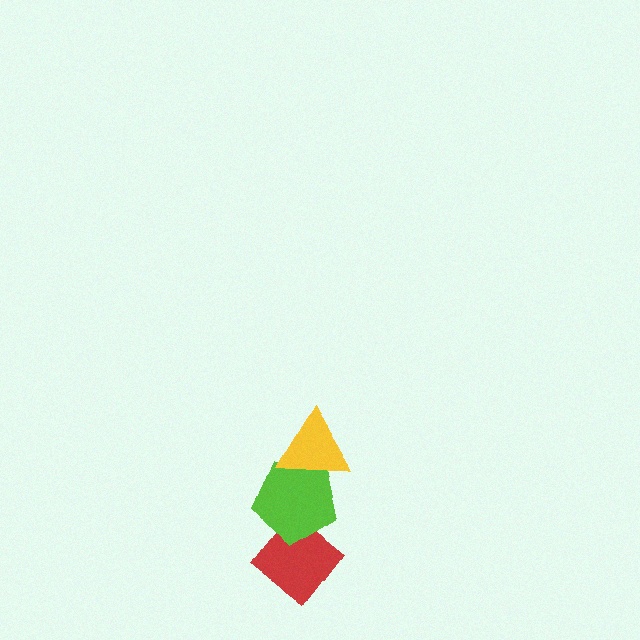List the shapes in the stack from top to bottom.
From top to bottom: the yellow triangle, the lime pentagon, the red diamond.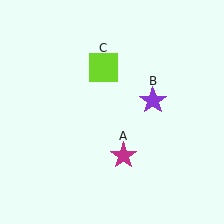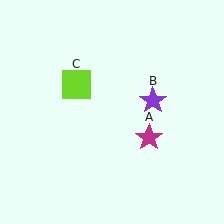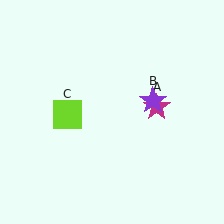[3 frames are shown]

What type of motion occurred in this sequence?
The magenta star (object A), lime square (object C) rotated counterclockwise around the center of the scene.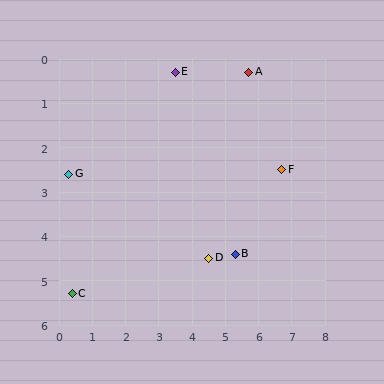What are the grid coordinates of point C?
Point C is at approximately (0.4, 5.3).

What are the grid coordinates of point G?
Point G is at approximately (0.3, 2.6).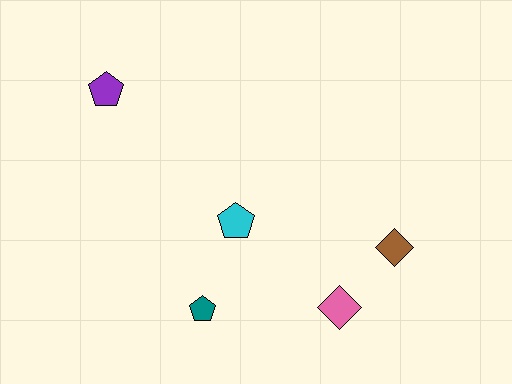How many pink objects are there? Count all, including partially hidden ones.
There is 1 pink object.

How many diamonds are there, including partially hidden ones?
There are 2 diamonds.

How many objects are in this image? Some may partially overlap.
There are 5 objects.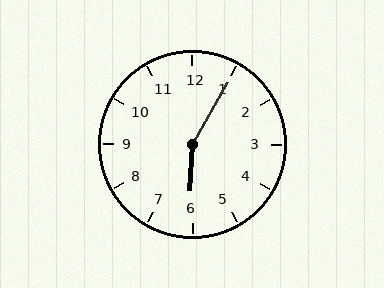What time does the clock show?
6:05.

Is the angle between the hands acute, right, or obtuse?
It is obtuse.